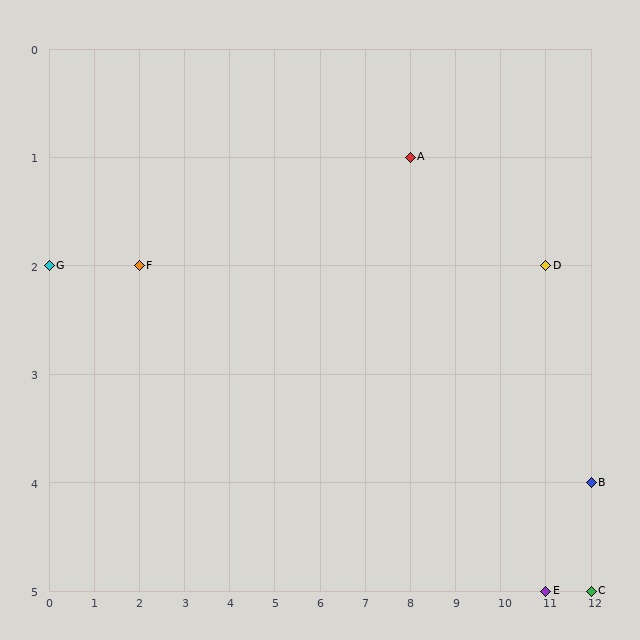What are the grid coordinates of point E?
Point E is at grid coordinates (11, 5).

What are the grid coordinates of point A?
Point A is at grid coordinates (8, 1).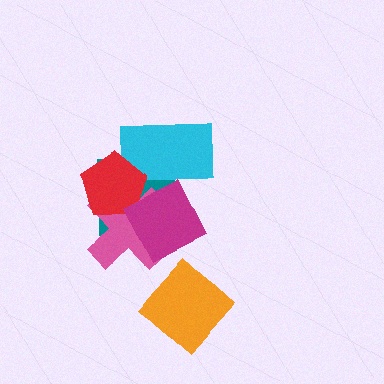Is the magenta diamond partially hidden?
No, no other shape covers it.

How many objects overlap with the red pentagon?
4 objects overlap with the red pentagon.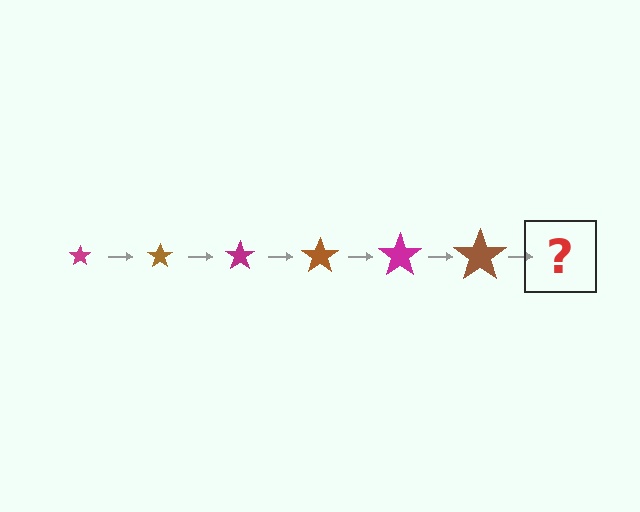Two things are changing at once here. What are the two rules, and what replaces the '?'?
The two rules are that the star grows larger each step and the color cycles through magenta and brown. The '?' should be a magenta star, larger than the previous one.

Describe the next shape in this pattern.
It should be a magenta star, larger than the previous one.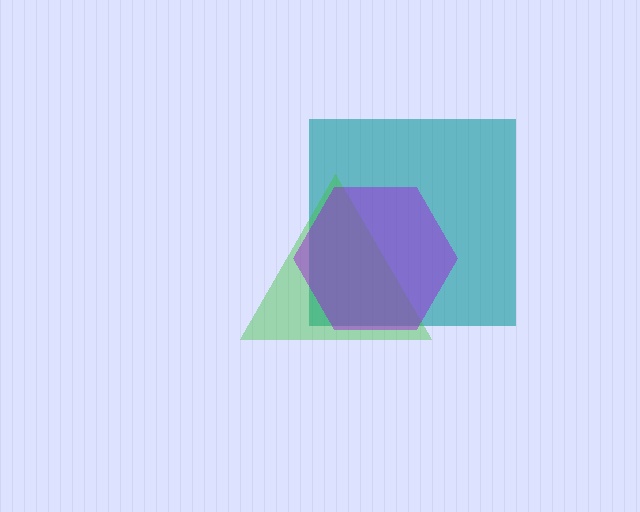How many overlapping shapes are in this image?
There are 3 overlapping shapes in the image.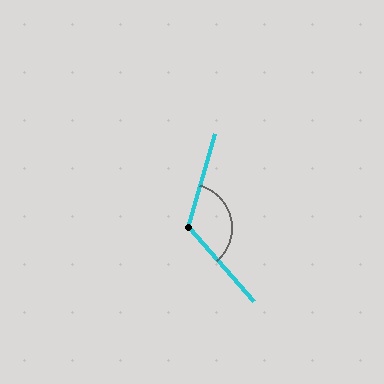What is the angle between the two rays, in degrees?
Approximately 122 degrees.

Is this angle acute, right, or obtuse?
It is obtuse.